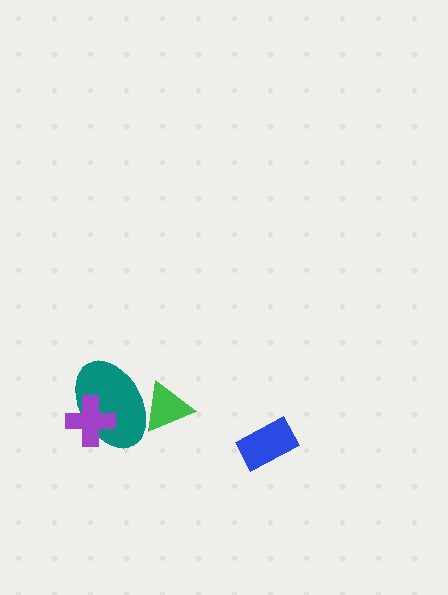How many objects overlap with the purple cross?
1 object overlaps with the purple cross.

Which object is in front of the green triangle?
The teal ellipse is in front of the green triangle.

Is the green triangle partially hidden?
Yes, it is partially covered by another shape.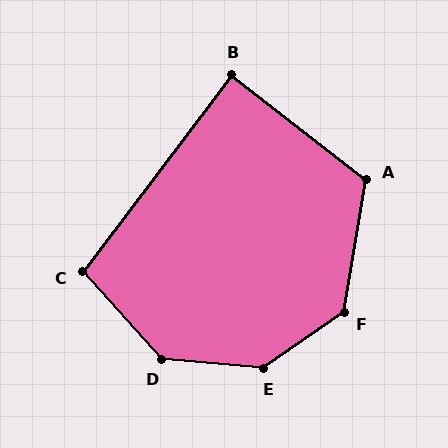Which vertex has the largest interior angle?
E, at approximately 141 degrees.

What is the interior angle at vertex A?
Approximately 118 degrees (obtuse).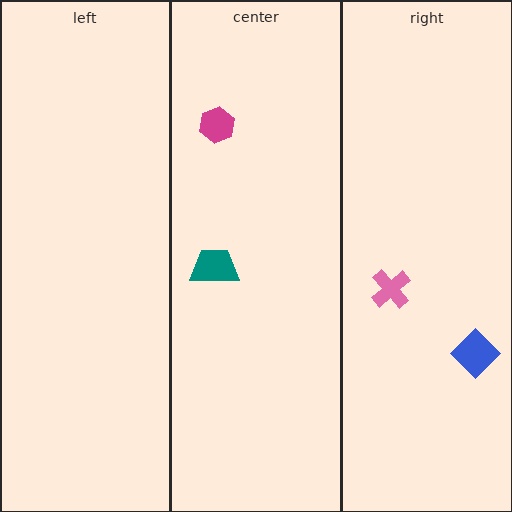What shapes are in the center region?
The magenta hexagon, the teal trapezoid.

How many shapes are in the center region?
2.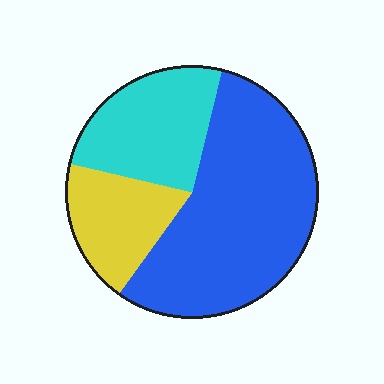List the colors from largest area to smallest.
From largest to smallest: blue, cyan, yellow.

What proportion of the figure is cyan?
Cyan takes up about one quarter (1/4) of the figure.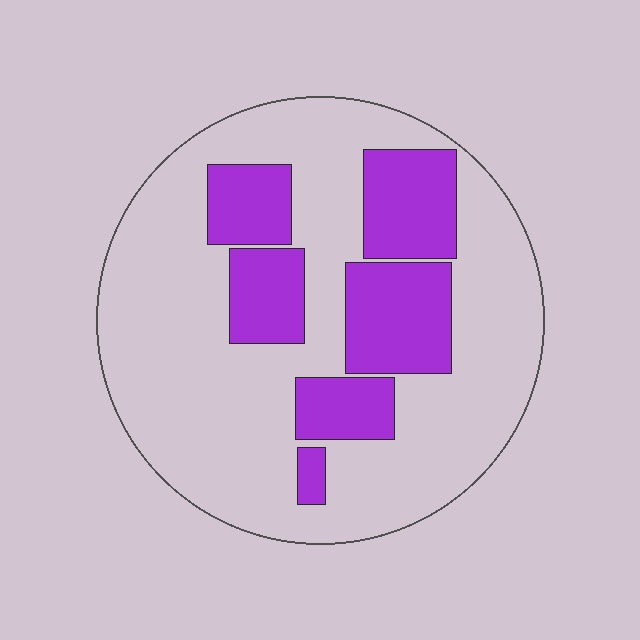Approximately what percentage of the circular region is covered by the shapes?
Approximately 30%.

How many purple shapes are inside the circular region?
6.